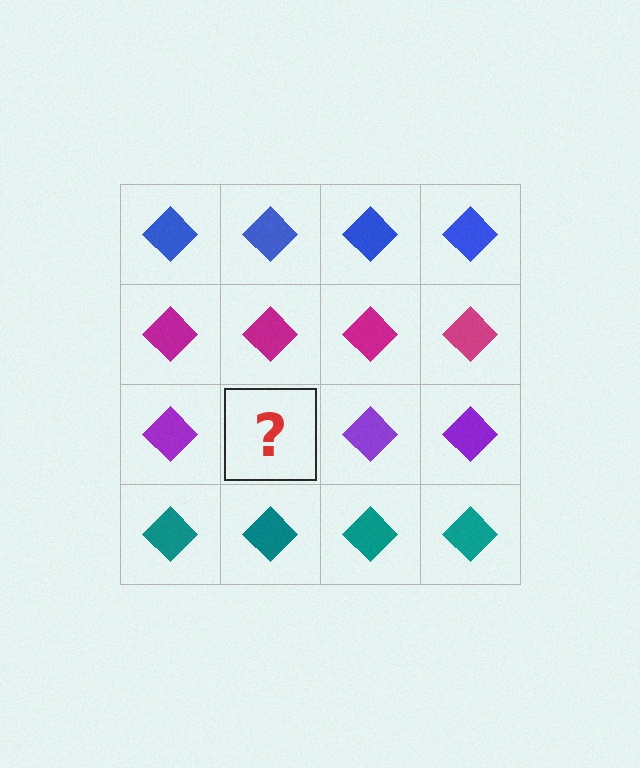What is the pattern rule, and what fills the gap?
The rule is that each row has a consistent color. The gap should be filled with a purple diamond.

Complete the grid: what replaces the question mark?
The question mark should be replaced with a purple diamond.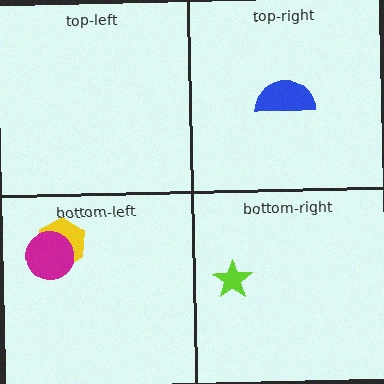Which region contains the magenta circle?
The bottom-left region.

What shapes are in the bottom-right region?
The lime star.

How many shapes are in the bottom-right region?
1.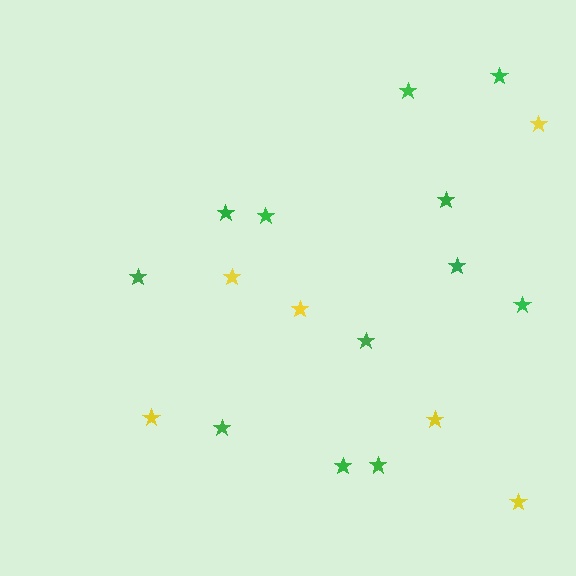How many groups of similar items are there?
There are 2 groups: one group of yellow stars (6) and one group of green stars (12).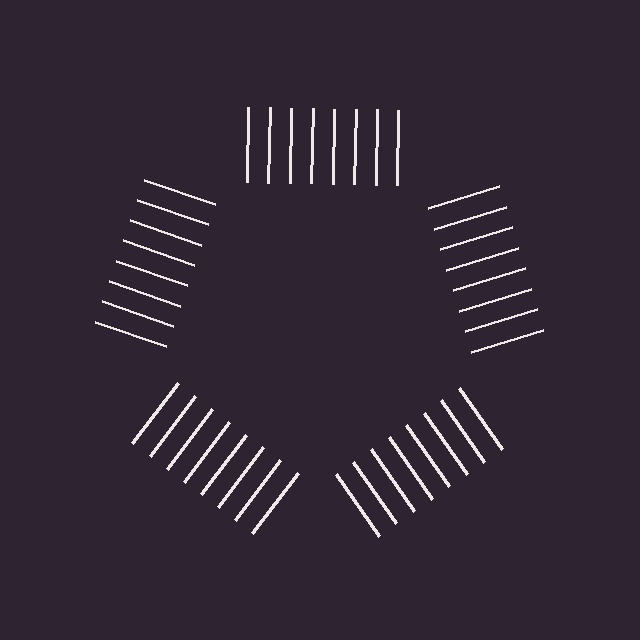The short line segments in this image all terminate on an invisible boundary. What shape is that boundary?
An illusory pentagon — the line segments terminate on its edges but no continuous stroke is drawn.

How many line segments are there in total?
40 — 8 along each of the 5 edges.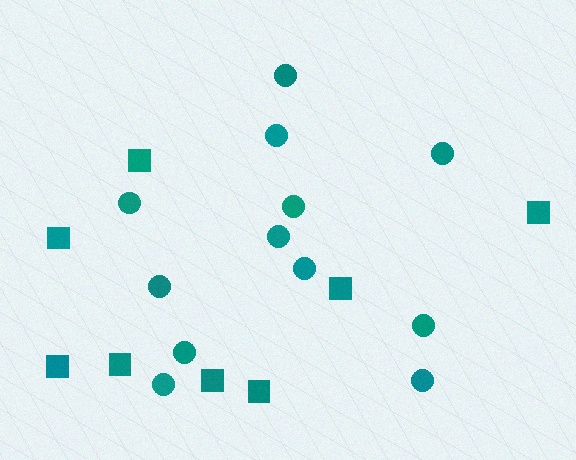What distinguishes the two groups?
There are 2 groups: one group of squares (8) and one group of circles (12).